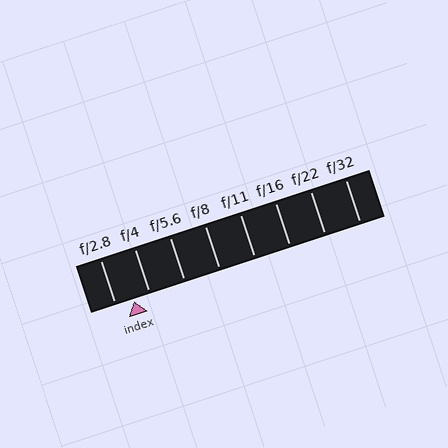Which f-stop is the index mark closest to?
The index mark is closest to f/4.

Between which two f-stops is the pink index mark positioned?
The index mark is between f/2.8 and f/4.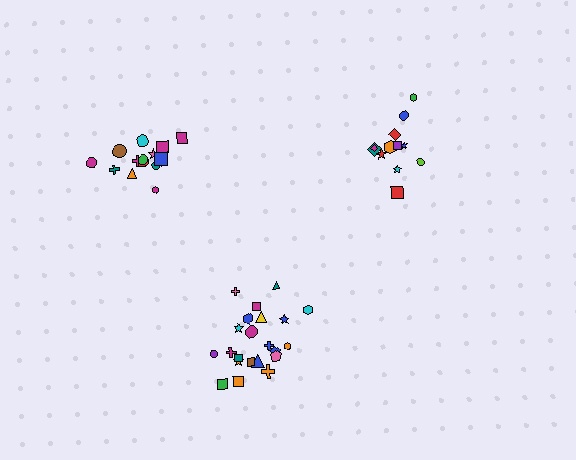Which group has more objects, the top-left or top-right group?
The top-left group.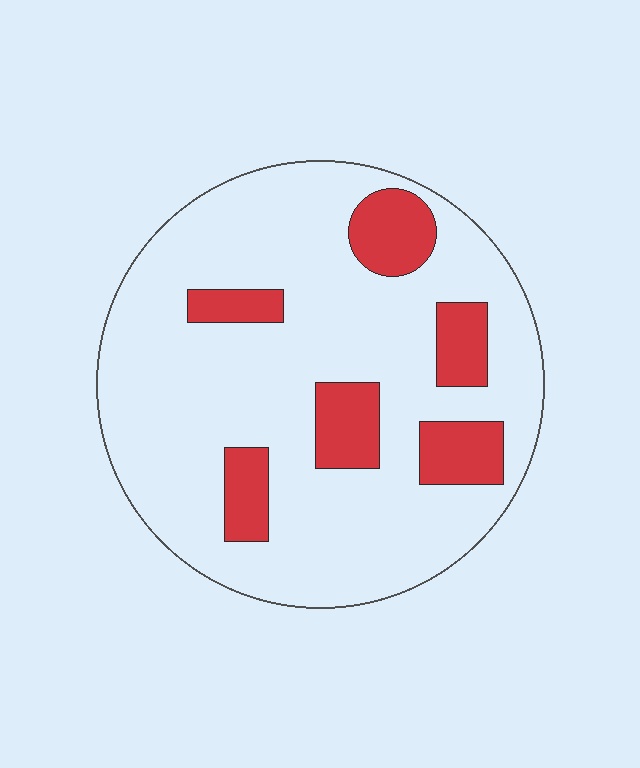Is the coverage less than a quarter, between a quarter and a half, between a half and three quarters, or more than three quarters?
Less than a quarter.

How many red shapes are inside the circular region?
6.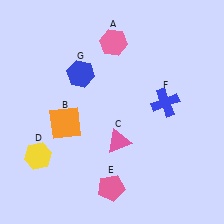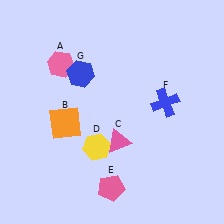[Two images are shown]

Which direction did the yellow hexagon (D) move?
The yellow hexagon (D) moved right.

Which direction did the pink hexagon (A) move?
The pink hexagon (A) moved left.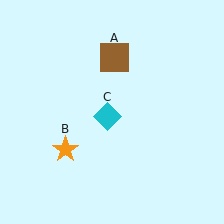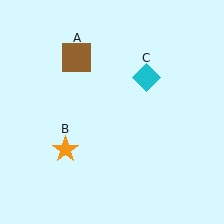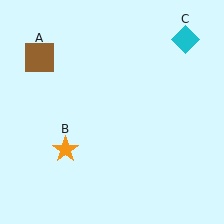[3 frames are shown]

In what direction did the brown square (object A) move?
The brown square (object A) moved left.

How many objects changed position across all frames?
2 objects changed position: brown square (object A), cyan diamond (object C).